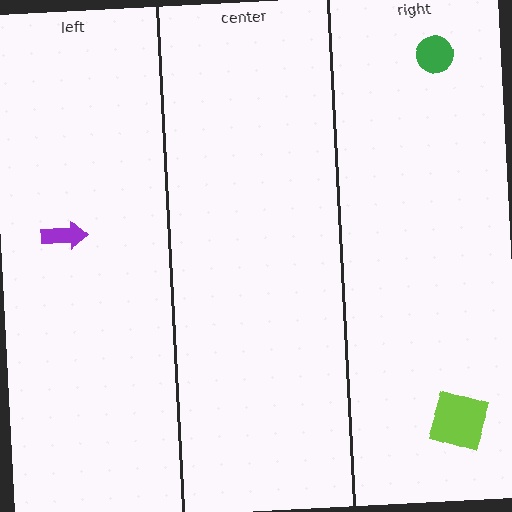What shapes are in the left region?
The purple arrow.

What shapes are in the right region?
The lime square, the green circle.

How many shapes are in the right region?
2.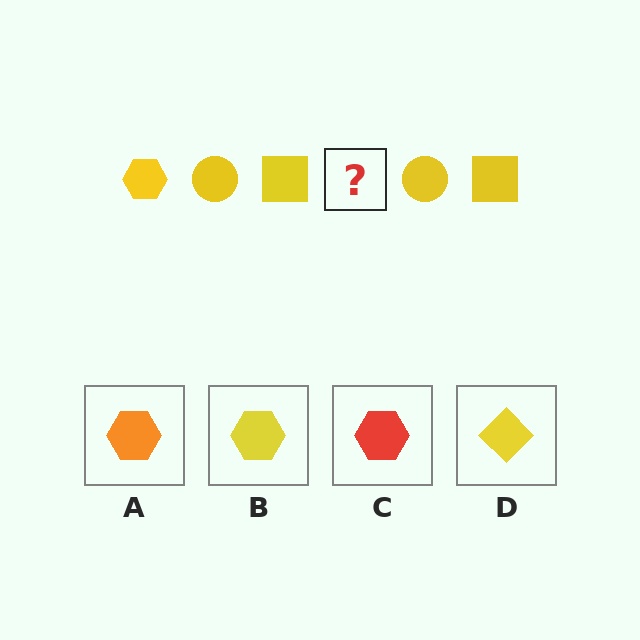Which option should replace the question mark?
Option B.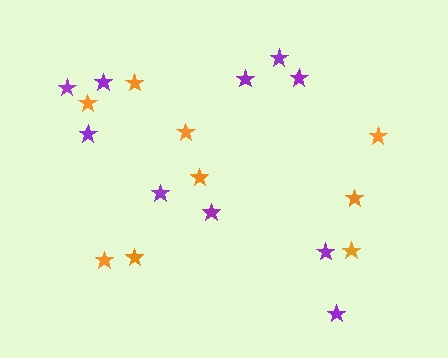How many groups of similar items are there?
There are 2 groups: one group of purple stars (10) and one group of orange stars (9).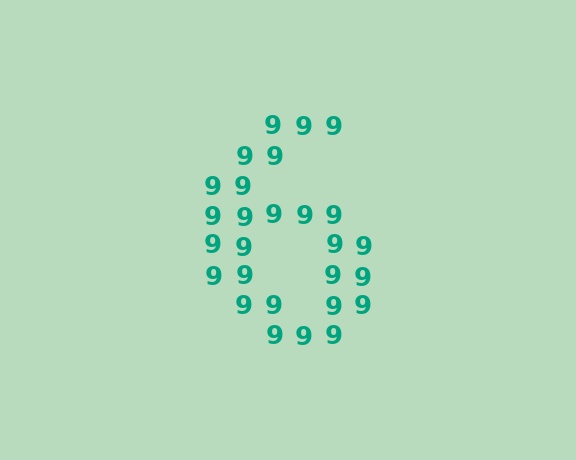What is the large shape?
The large shape is the digit 6.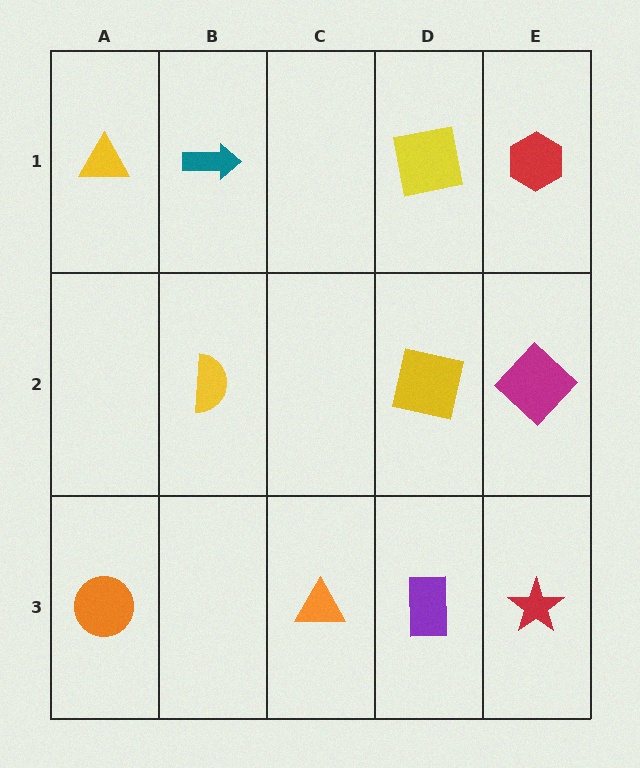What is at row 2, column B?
A yellow semicircle.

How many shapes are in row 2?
3 shapes.